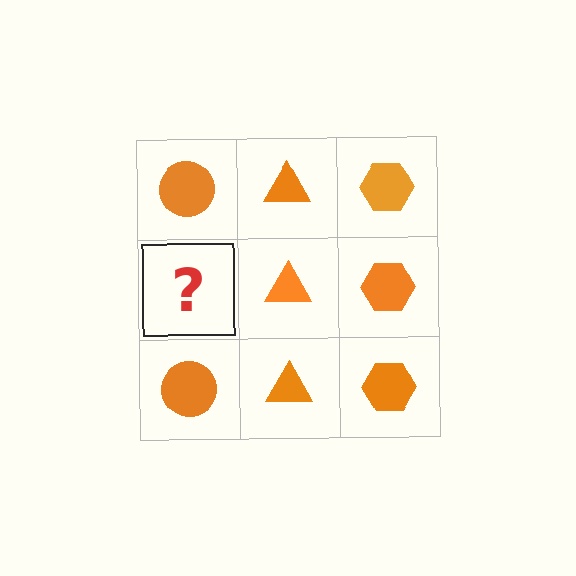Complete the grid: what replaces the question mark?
The question mark should be replaced with an orange circle.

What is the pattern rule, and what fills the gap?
The rule is that each column has a consistent shape. The gap should be filled with an orange circle.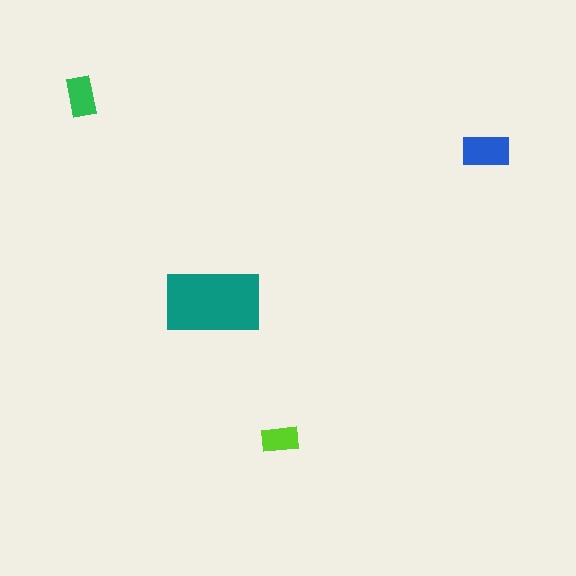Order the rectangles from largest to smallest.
the teal one, the blue one, the green one, the lime one.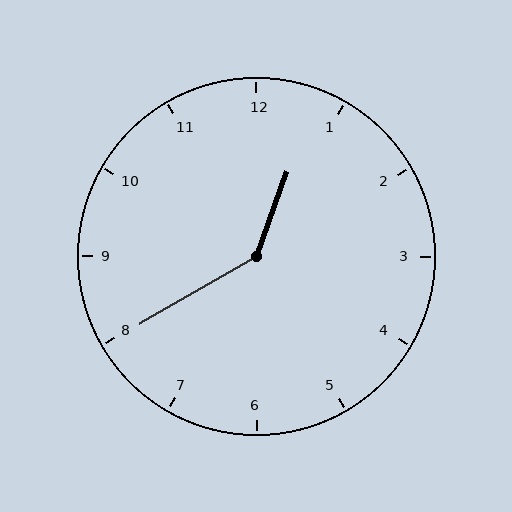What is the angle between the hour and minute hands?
Approximately 140 degrees.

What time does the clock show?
12:40.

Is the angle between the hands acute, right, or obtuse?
It is obtuse.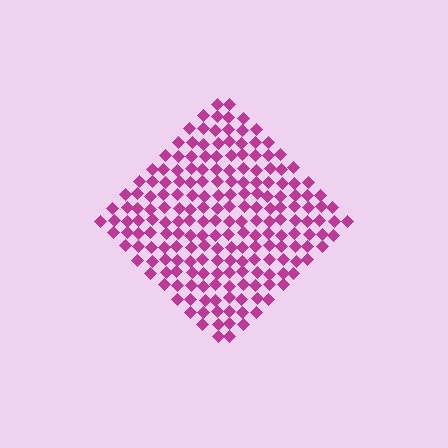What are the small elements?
The small elements are diamonds.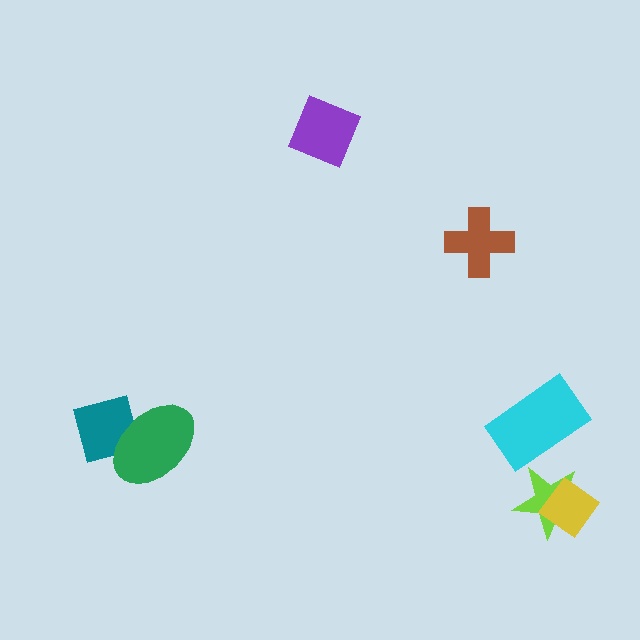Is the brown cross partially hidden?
No, no other shape covers it.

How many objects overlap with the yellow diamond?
1 object overlaps with the yellow diamond.